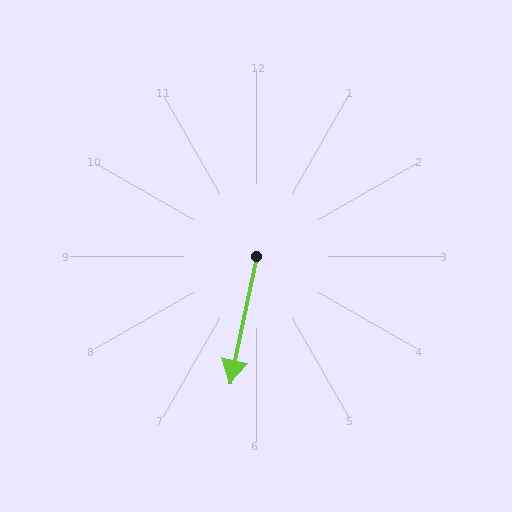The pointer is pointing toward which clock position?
Roughly 6 o'clock.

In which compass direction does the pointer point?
South.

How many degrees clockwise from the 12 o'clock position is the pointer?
Approximately 192 degrees.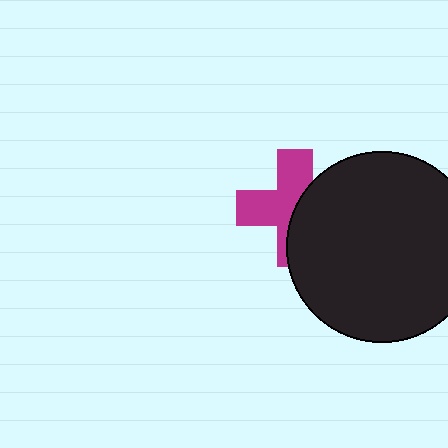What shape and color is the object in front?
The object in front is a black circle.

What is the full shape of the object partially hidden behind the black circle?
The partially hidden object is a magenta cross.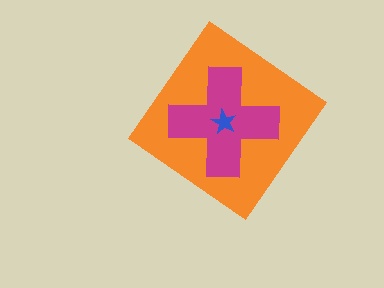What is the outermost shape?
The orange diamond.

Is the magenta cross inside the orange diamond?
Yes.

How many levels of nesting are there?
3.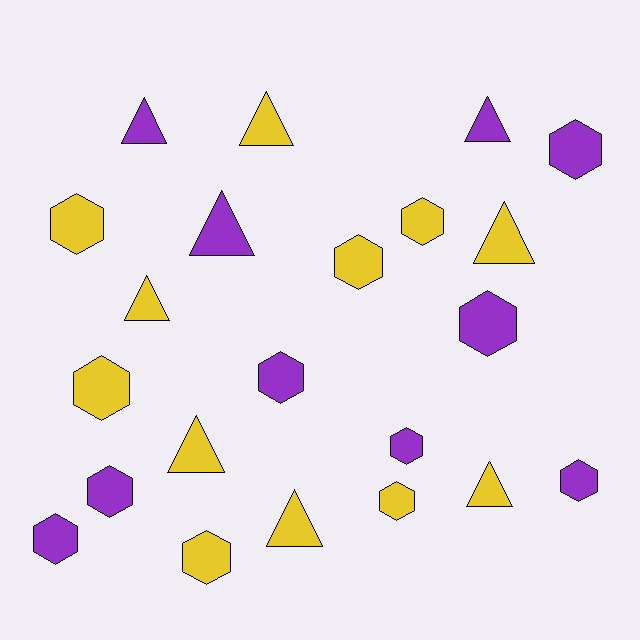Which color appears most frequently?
Yellow, with 12 objects.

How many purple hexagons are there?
There are 7 purple hexagons.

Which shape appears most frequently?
Hexagon, with 13 objects.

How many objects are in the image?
There are 22 objects.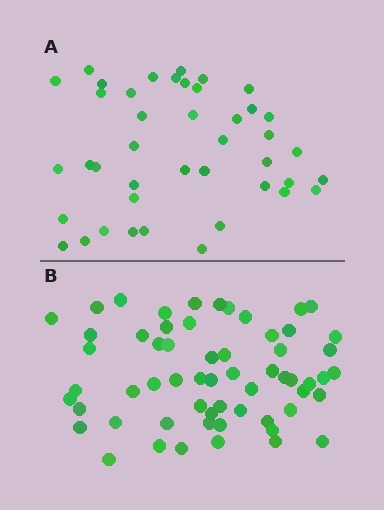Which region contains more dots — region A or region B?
Region B (the bottom region) has more dots.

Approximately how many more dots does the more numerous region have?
Region B has approximately 20 more dots than region A.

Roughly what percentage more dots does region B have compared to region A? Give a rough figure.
About 45% more.